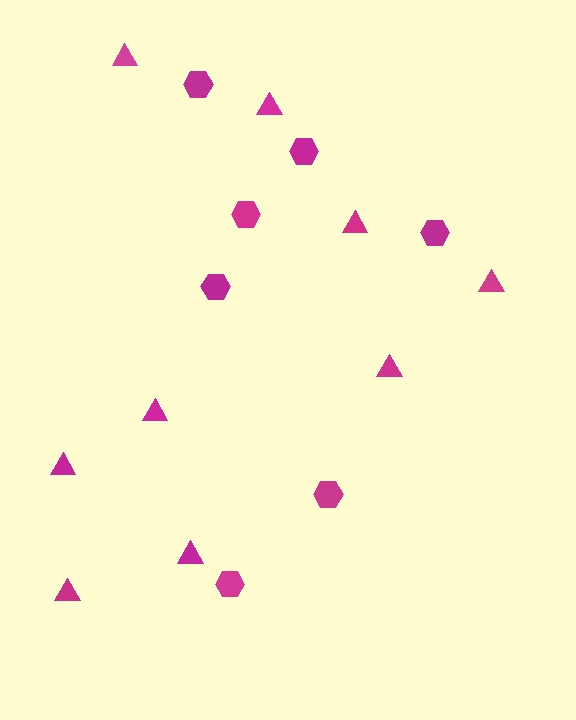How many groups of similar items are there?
There are 2 groups: one group of hexagons (7) and one group of triangles (9).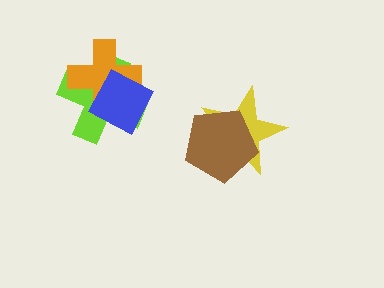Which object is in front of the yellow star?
The brown pentagon is in front of the yellow star.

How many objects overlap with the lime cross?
2 objects overlap with the lime cross.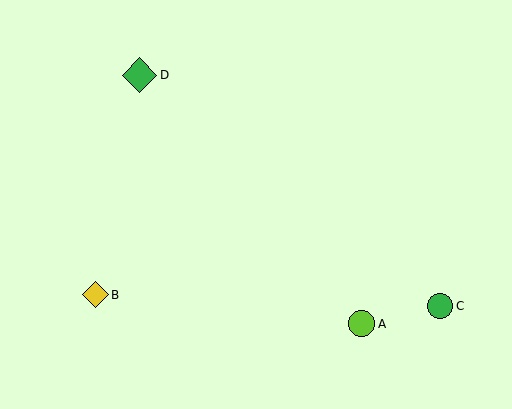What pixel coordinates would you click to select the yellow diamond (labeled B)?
Click at (95, 295) to select the yellow diamond B.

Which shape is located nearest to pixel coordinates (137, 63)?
The green diamond (labeled D) at (139, 75) is nearest to that location.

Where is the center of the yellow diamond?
The center of the yellow diamond is at (95, 295).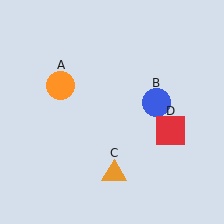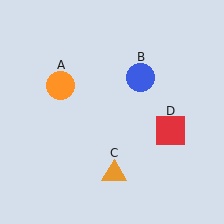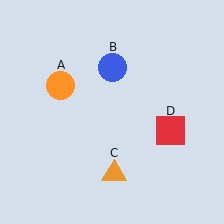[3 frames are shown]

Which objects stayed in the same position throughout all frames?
Orange circle (object A) and orange triangle (object C) and red square (object D) remained stationary.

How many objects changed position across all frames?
1 object changed position: blue circle (object B).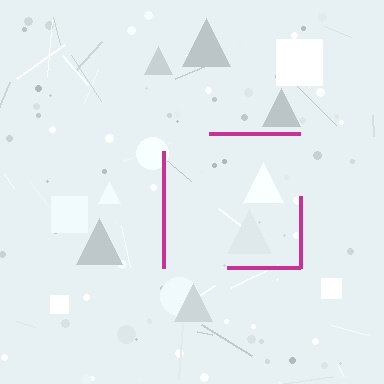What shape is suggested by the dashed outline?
The dashed outline suggests a square.